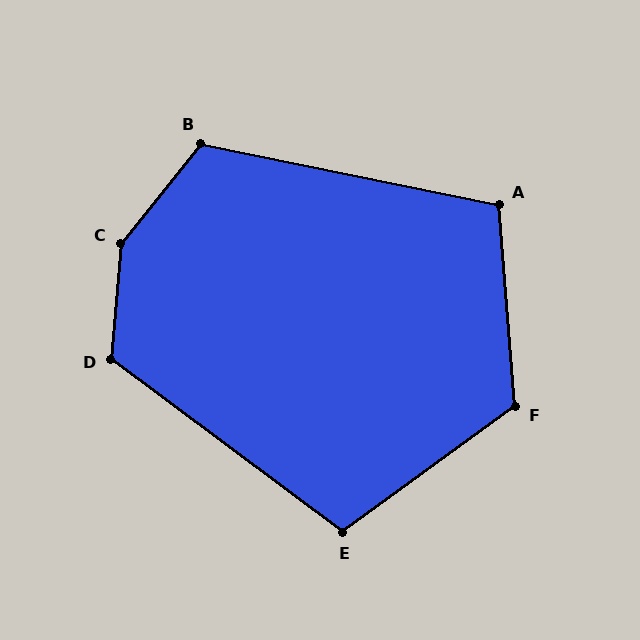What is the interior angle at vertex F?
Approximately 122 degrees (obtuse).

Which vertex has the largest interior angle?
C, at approximately 147 degrees.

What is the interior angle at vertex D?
Approximately 121 degrees (obtuse).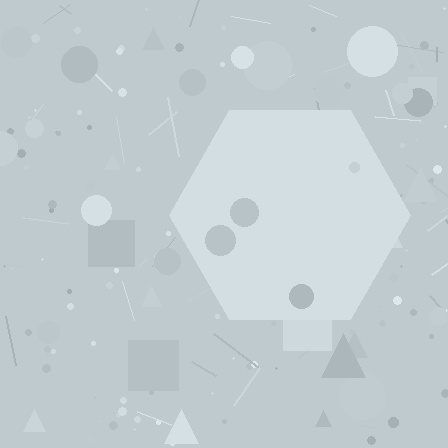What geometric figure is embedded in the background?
A hexagon is embedded in the background.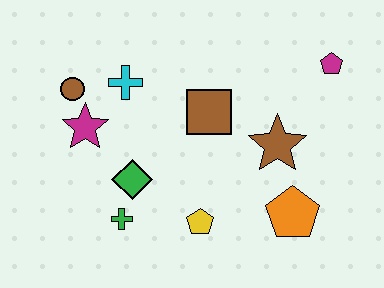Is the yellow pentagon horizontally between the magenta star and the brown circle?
No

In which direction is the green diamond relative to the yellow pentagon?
The green diamond is to the left of the yellow pentagon.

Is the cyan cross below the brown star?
No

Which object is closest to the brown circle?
The magenta star is closest to the brown circle.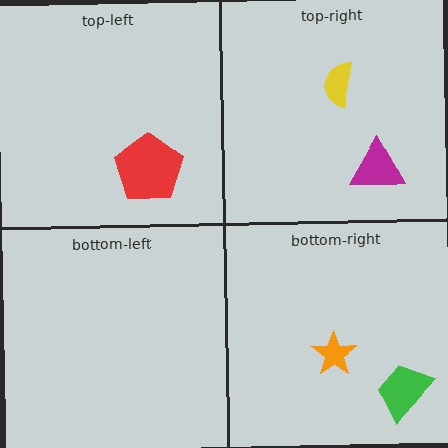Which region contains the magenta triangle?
The top-right region.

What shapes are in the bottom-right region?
The orange star, the green trapezoid.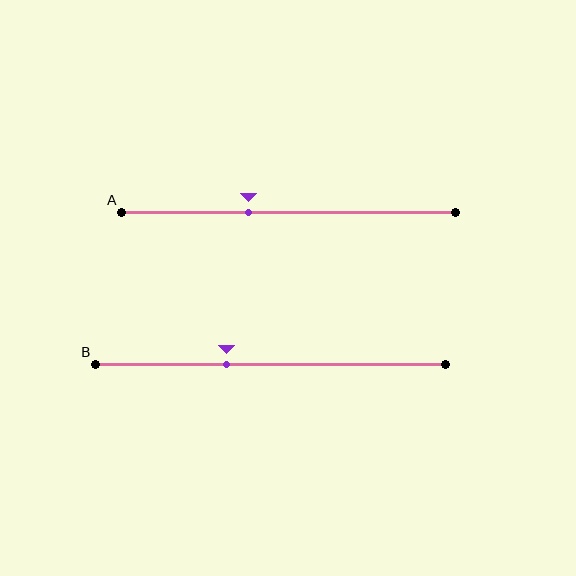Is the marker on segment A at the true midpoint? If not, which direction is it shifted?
No, the marker on segment A is shifted to the left by about 12% of the segment length.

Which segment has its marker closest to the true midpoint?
Segment A has its marker closest to the true midpoint.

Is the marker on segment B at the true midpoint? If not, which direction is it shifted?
No, the marker on segment B is shifted to the left by about 13% of the segment length.